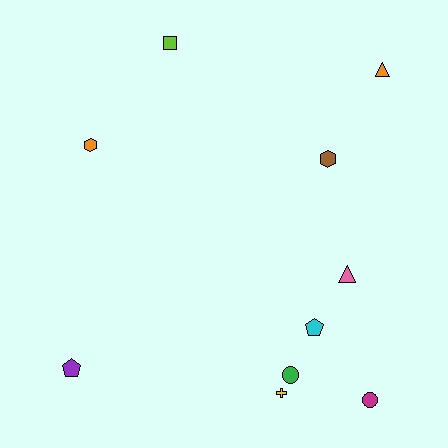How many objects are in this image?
There are 10 objects.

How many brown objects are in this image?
There is 1 brown object.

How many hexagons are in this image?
There are 2 hexagons.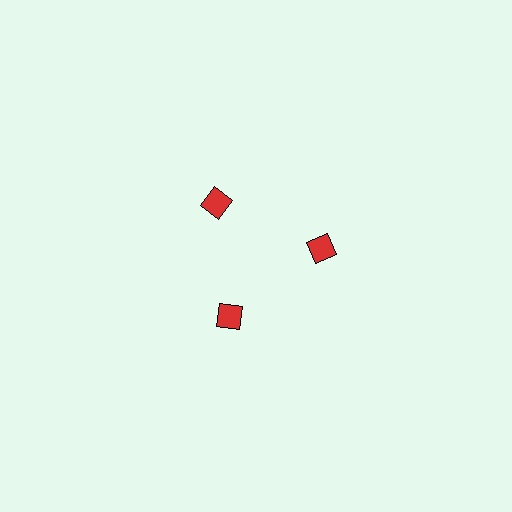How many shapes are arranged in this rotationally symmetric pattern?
There are 3 shapes, arranged in 3 groups of 1.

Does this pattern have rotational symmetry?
Yes, this pattern has 3-fold rotational symmetry. It looks the same after rotating 120 degrees around the center.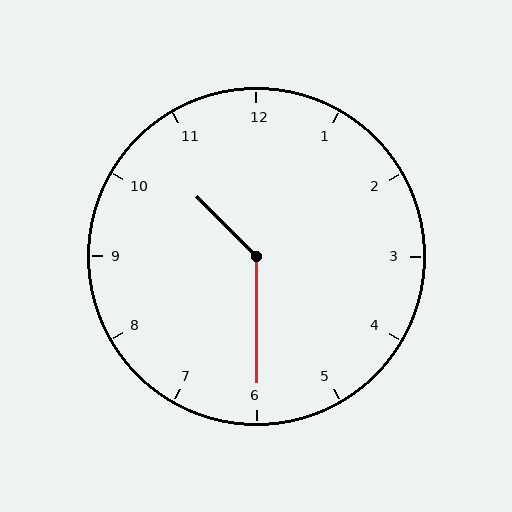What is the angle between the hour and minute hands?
Approximately 135 degrees.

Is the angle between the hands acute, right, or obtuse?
It is obtuse.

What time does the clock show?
10:30.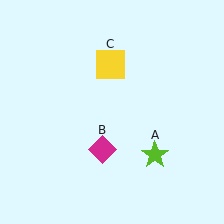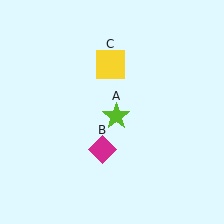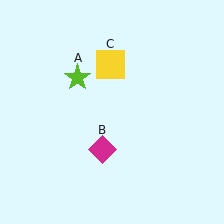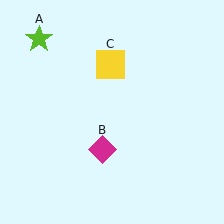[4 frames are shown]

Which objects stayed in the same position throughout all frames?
Magenta diamond (object B) and yellow square (object C) remained stationary.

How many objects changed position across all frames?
1 object changed position: lime star (object A).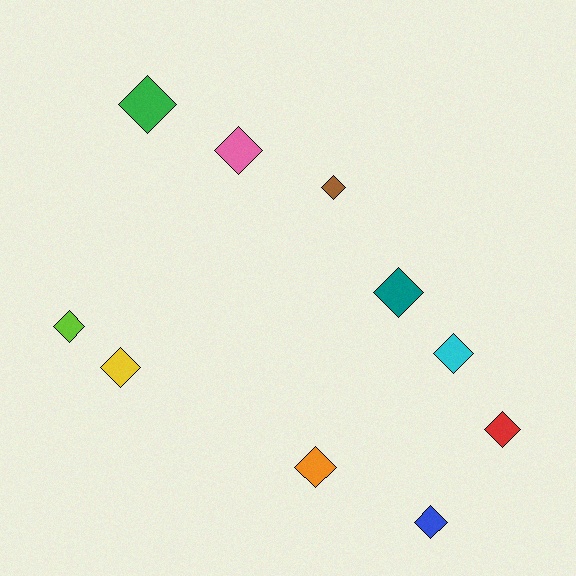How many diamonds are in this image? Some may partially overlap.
There are 10 diamonds.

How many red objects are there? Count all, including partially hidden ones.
There is 1 red object.